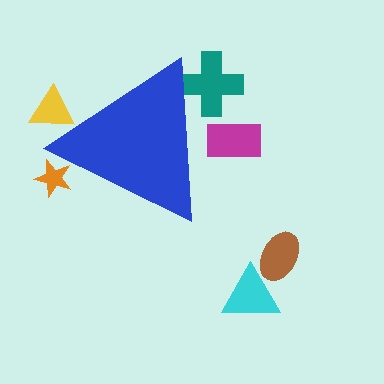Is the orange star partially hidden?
Yes, the orange star is partially hidden behind the blue triangle.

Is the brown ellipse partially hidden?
No, the brown ellipse is fully visible.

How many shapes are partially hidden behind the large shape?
4 shapes are partially hidden.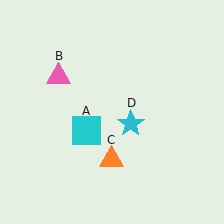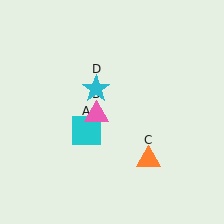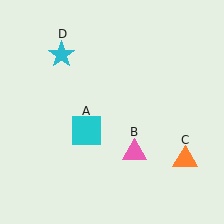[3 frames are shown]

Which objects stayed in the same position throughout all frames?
Cyan square (object A) remained stationary.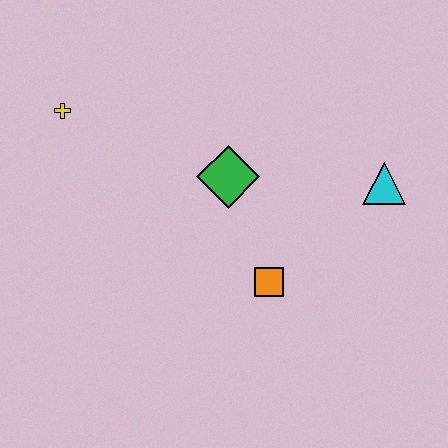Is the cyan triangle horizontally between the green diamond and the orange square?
No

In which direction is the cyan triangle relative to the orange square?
The cyan triangle is to the right of the orange square.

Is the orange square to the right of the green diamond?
Yes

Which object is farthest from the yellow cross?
The cyan triangle is farthest from the yellow cross.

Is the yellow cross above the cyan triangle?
Yes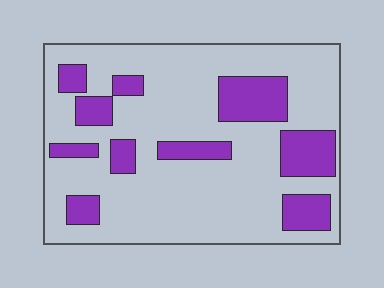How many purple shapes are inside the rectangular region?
10.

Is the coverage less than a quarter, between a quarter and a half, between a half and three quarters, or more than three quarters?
Less than a quarter.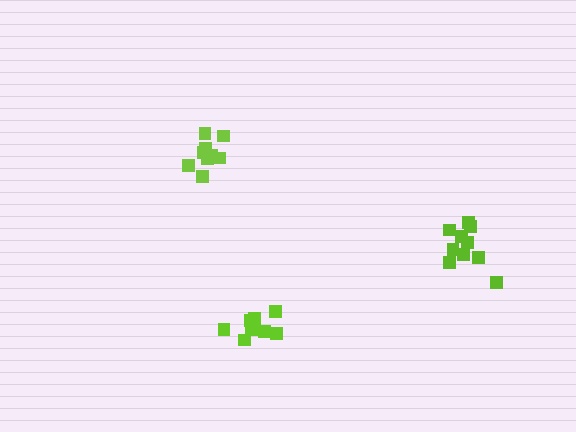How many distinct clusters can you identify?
There are 3 distinct clusters.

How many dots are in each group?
Group 1: 10 dots, Group 2: 10 dots, Group 3: 8 dots (28 total).